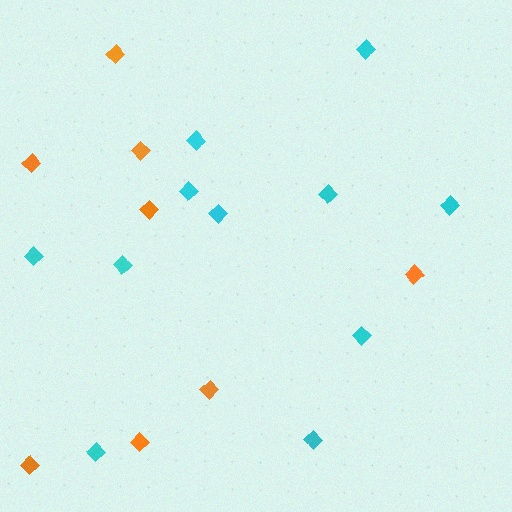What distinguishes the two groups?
There are 2 groups: one group of cyan diamonds (11) and one group of orange diamonds (8).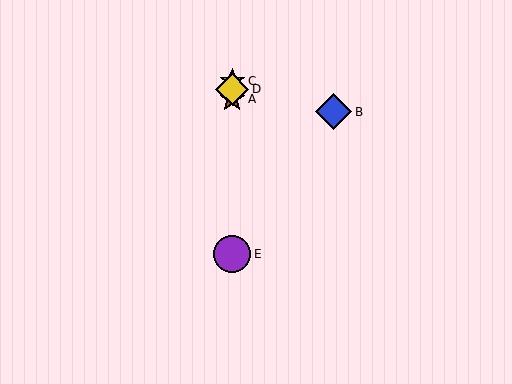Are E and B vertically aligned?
No, E is at x≈232 and B is at x≈334.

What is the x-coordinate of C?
Object C is at x≈232.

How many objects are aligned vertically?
4 objects (A, C, D, E) are aligned vertically.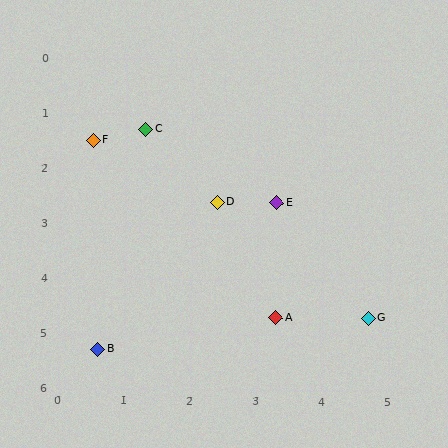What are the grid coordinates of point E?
Point E is at approximately (3.3, 2.6).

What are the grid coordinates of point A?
Point A is at approximately (3.3, 4.7).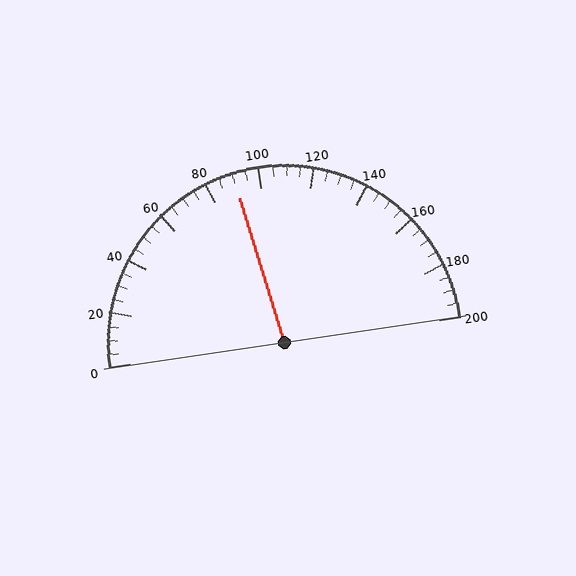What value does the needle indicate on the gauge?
The needle indicates approximately 90.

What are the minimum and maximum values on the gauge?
The gauge ranges from 0 to 200.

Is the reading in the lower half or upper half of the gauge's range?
The reading is in the lower half of the range (0 to 200).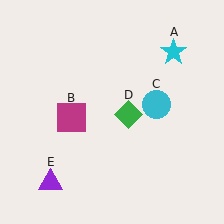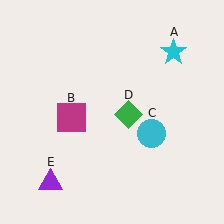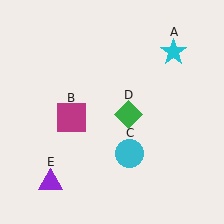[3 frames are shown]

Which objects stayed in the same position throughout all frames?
Cyan star (object A) and magenta square (object B) and green diamond (object D) and purple triangle (object E) remained stationary.